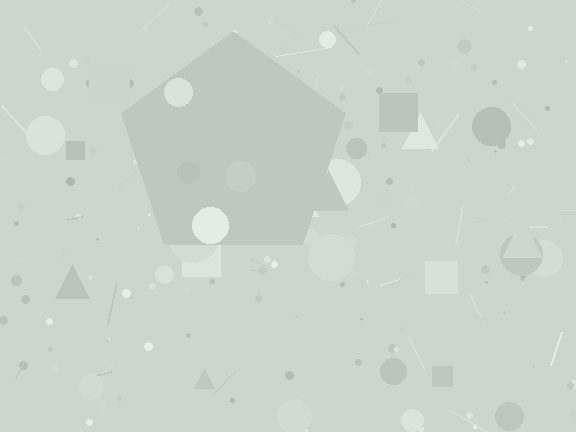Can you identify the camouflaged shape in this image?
The camouflaged shape is a pentagon.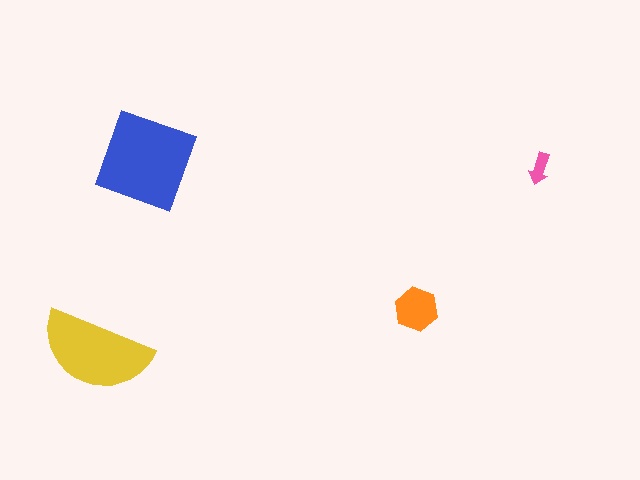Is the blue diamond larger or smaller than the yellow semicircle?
Larger.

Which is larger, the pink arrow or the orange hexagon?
The orange hexagon.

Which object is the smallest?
The pink arrow.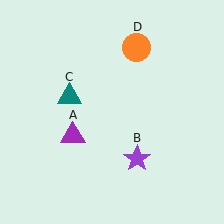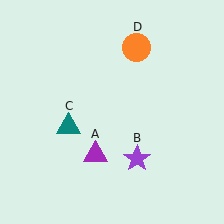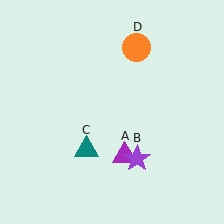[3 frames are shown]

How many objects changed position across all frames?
2 objects changed position: purple triangle (object A), teal triangle (object C).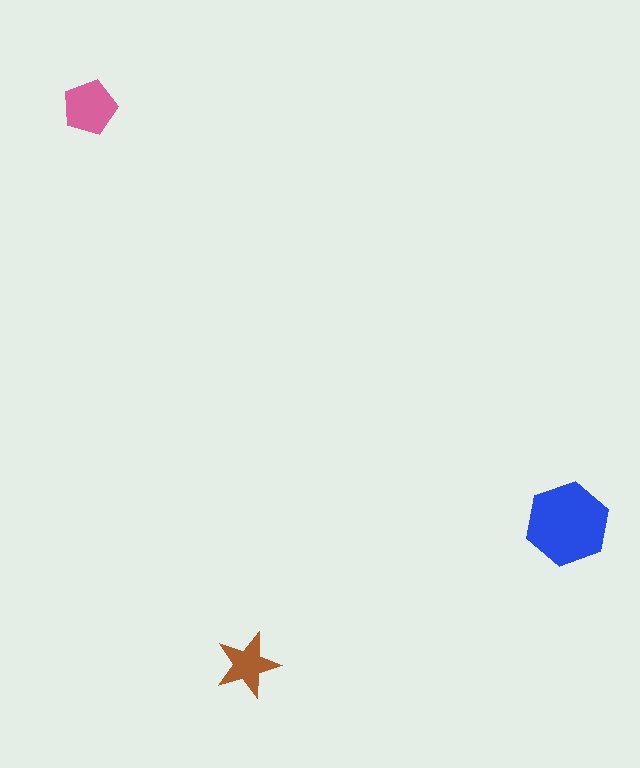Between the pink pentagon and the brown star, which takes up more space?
The pink pentagon.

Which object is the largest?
The blue hexagon.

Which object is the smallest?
The brown star.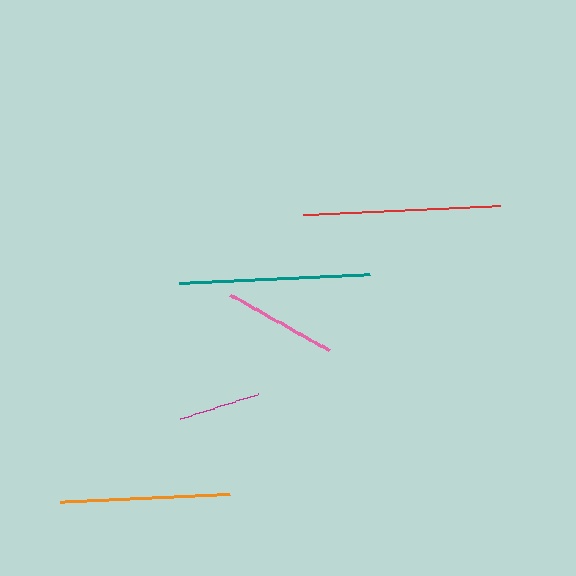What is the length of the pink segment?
The pink segment is approximately 113 pixels long.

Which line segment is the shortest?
The magenta line is the shortest at approximately 82 pixels.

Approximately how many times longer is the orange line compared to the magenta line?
The orange line is approximately 2.1 times the length of the magenta line.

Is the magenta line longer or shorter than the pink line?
The pink line is longer than the magenta line.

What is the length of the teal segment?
The teal segment is approximately 191 pixels long.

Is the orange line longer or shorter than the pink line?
The orange line is longer than the pink line.